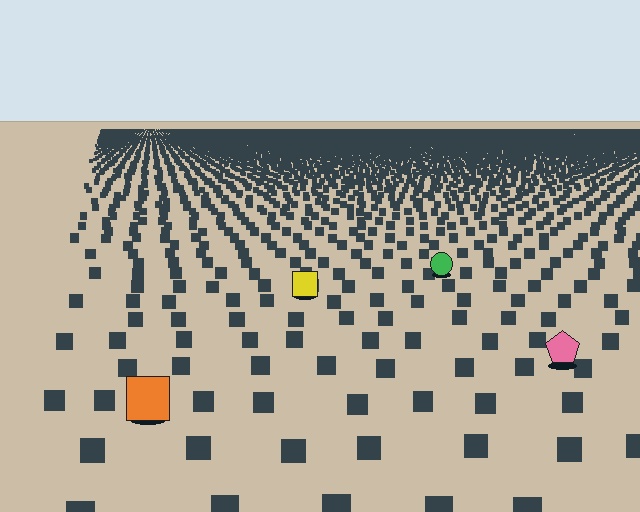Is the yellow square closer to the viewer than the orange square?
No. The orange square is closer — you can tell from the texture gradient: the ground texture is coarser near it.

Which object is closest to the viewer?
The orange square is closest. The texture marks near it are larger and more spread out.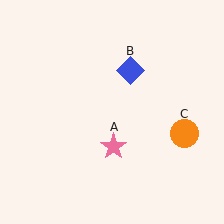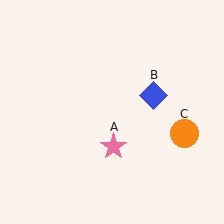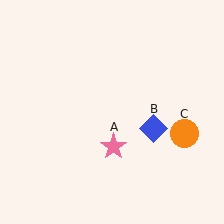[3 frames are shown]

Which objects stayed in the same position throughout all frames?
Pink star (object A) and orange circle (object C) remained stationary.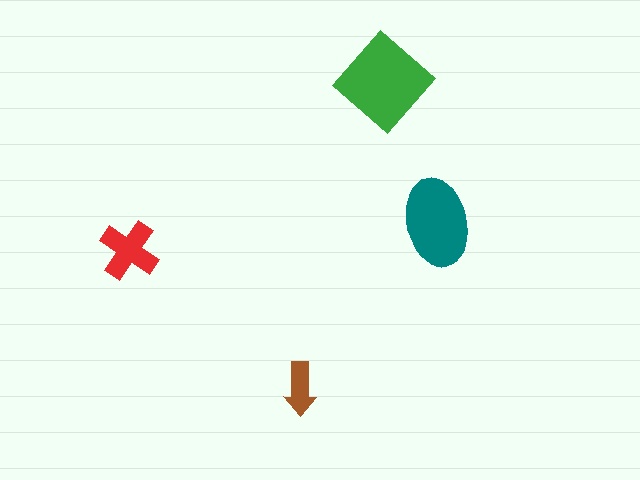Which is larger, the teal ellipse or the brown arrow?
The teal ellipse.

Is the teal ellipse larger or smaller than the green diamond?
Smaller.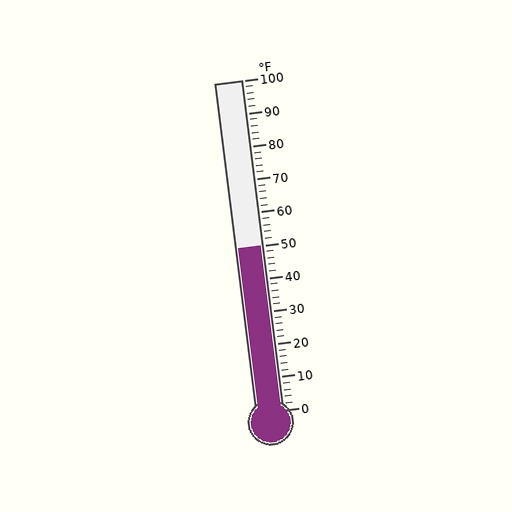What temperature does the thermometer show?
The thermometer shows approximately 50°F.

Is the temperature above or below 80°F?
The temperature is below 80°F.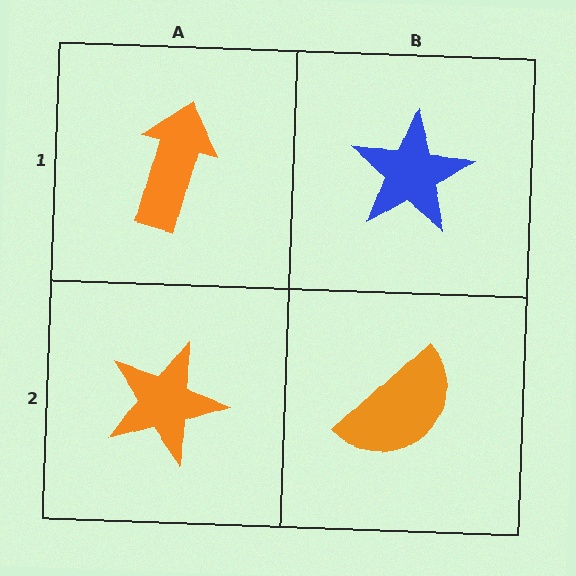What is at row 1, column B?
A blue star.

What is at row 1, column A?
An orange arrow.